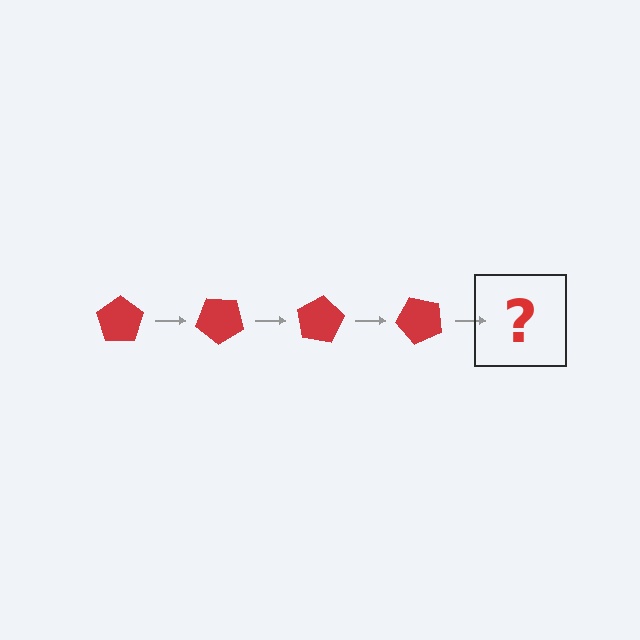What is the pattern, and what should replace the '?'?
The pattern is that the pentagon rotates 40 degrees each step. The '?' should be a red pentagon rotated 160 degrees.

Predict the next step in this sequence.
The next step is a red pentagon rotated 160 degrees.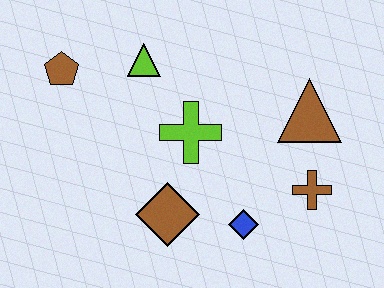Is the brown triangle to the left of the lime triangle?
No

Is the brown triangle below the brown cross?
No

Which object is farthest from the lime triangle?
The brown cross is farthest from the lime triangle.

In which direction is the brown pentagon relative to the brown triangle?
The brown pentagon is to the left of the brown triangle.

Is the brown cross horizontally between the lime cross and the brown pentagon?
No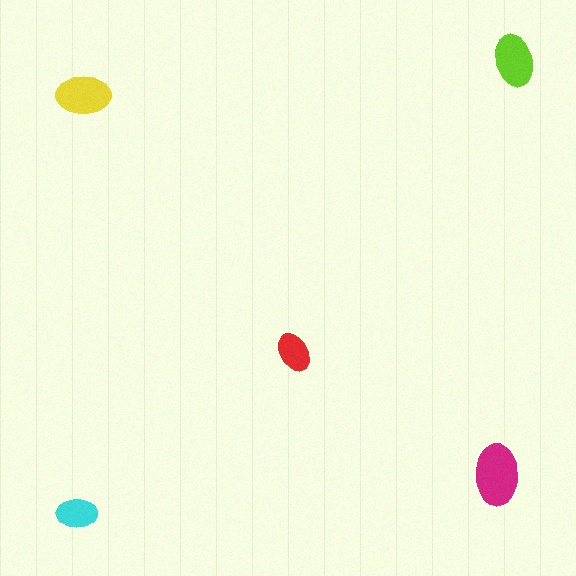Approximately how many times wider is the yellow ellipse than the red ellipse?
About 1.5 times wider.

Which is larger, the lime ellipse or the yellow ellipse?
The yellow one.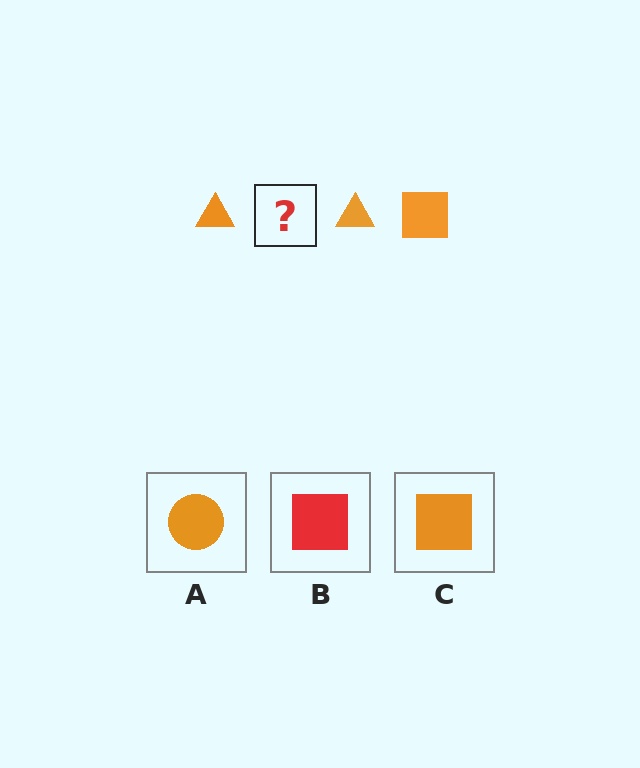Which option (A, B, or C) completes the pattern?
C.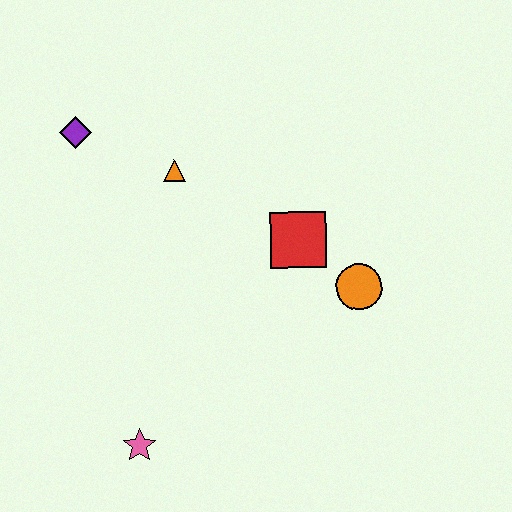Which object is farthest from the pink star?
The purple diamond is farthest from the pink star.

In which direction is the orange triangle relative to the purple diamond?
The orange triangle is to the right of the purple diamond.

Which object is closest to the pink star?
The red square is closest to the pink star.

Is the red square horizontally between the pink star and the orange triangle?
No